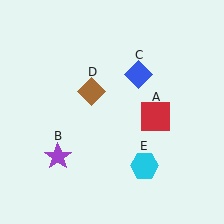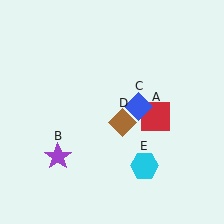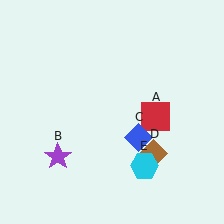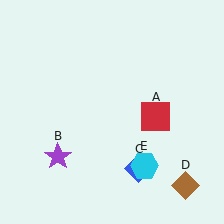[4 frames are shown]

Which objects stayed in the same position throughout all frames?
Red square (object A) and purple star (object B) and cyan hexagon (object E) remained stationary.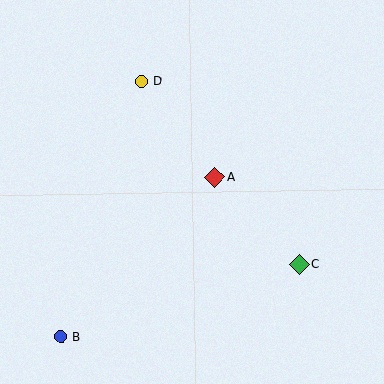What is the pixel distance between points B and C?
The distance between B and C is 250 pixels.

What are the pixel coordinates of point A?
Point A is at (215, 177).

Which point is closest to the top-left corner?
Point D is closest to the top-left corner.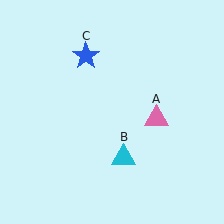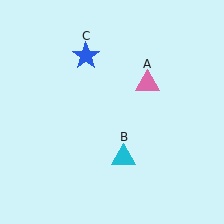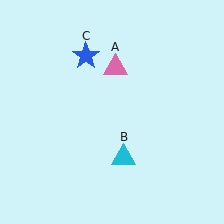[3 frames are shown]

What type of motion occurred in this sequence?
The pink triangle (object A) rotated counterclockwise around the center of the scene.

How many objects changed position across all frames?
1 object changed position: pink triangle (object A).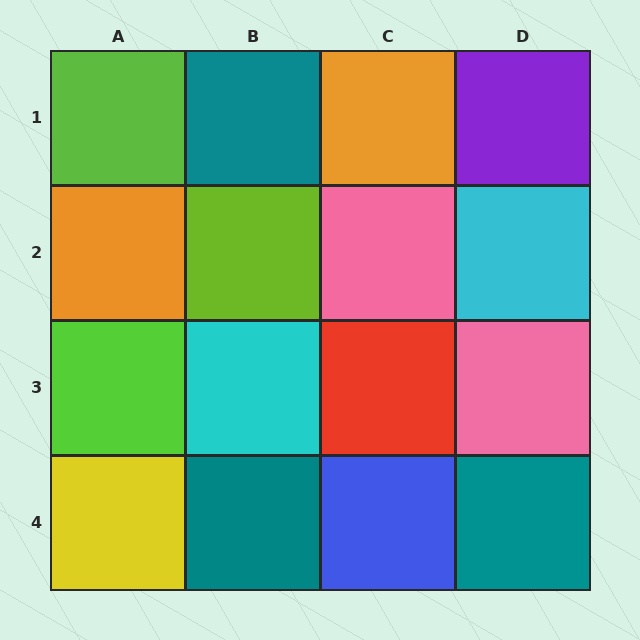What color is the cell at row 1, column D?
Purple.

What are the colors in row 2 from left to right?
Orange, lime, pink, cyan.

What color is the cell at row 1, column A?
Lime.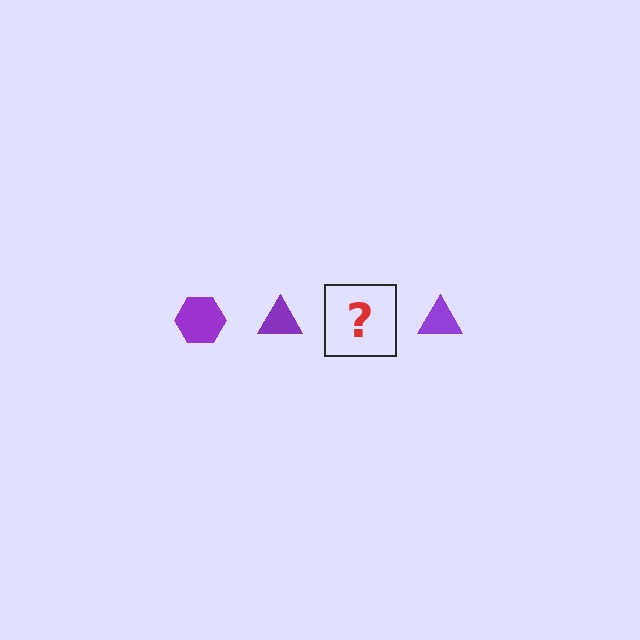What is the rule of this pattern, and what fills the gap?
The rule is that the pattern cycles through hexagon, triangle shapes in purple. The gap should be filled with a purple hexagon.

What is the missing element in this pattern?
The missing element is a purple hexagon.